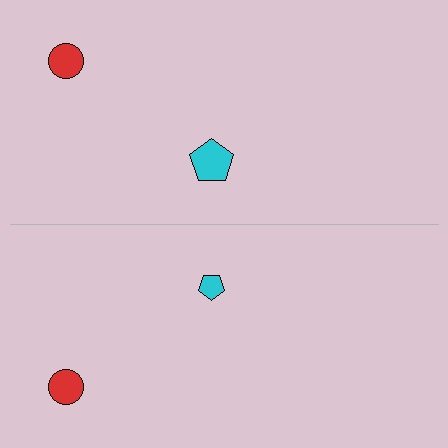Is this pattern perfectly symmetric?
No, the pattern is not perfectly symmetric. The cyan pentagon on the bottom side has a different size than its mirror counterpart.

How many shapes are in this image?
There are 4 shapes in this image.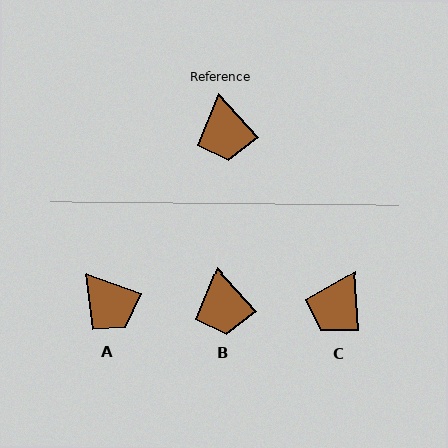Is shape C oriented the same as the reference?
No, it is off by about 39 degrees.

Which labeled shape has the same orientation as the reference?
B.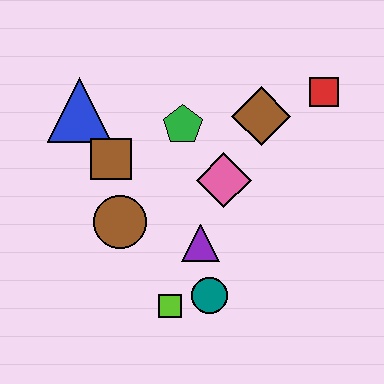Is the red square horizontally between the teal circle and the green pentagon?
No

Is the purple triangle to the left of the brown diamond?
Yes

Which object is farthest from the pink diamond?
The blue triangle is farthest from the pink diamond.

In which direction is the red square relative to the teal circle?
The red square is above the teal circle.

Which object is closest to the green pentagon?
The pink diamond is closest to the green pentagon.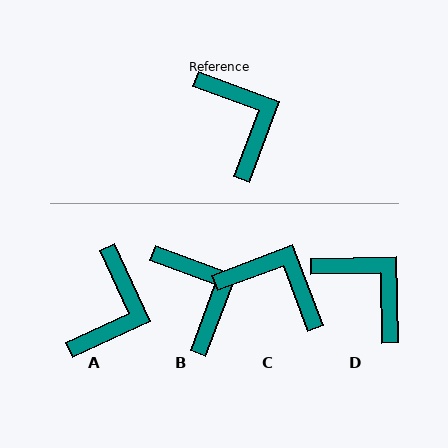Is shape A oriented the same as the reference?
No, it is off by about 45 degrees.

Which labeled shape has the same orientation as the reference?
B.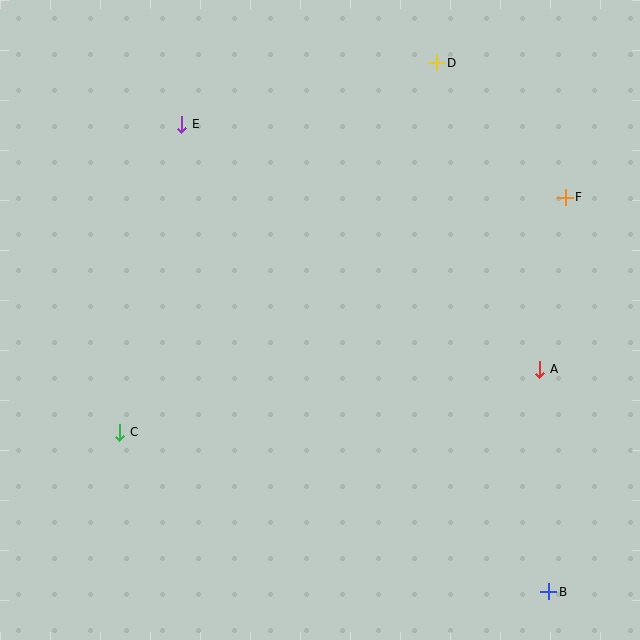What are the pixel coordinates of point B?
Point B is at (549, 592).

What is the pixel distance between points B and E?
The distance between B and E is 594 pixels.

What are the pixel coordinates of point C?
Point C is at (120, 432).